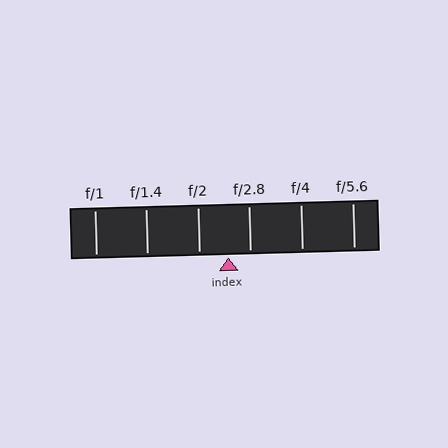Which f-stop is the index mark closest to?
The index mark is closest to f/2.8.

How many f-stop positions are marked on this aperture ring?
There are 6 f-stop positions marked.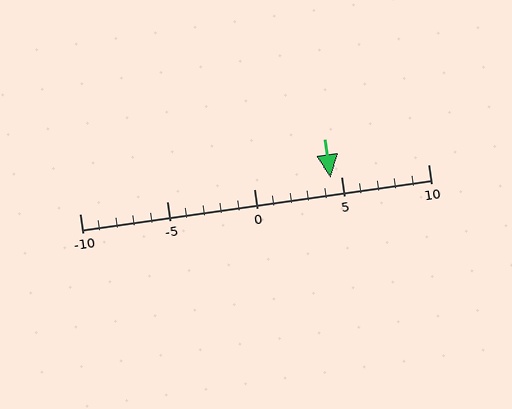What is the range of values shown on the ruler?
The ruler shows values from -10 to 10.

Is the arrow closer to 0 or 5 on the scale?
The arrow is closer to 5.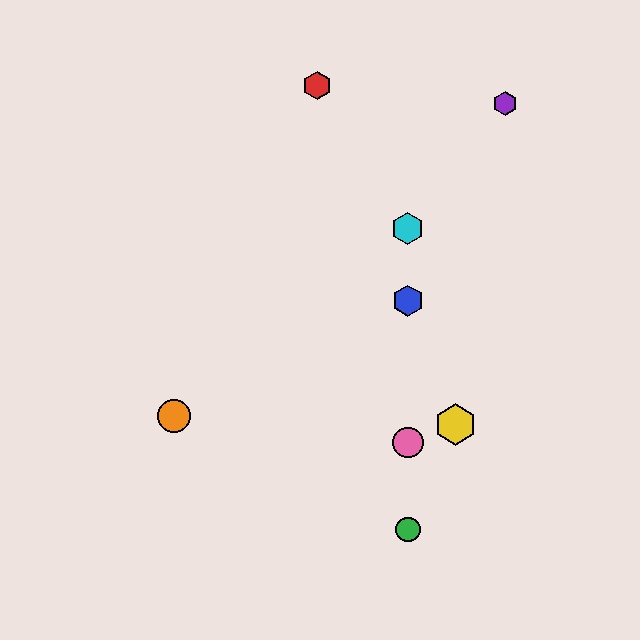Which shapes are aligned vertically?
The blue hexagon, the green circle, the cyan hexagon, the pink circle are aligned vertically.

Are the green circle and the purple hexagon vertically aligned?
No, the green circle is at x≈408 and the purple hexagon is at x≈505.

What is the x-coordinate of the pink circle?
The pink circle is at x≈408.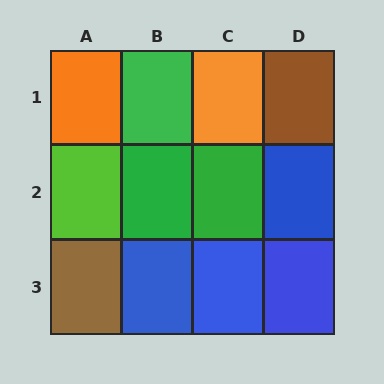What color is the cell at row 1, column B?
Green.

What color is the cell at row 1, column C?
Orange.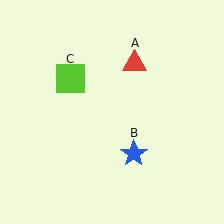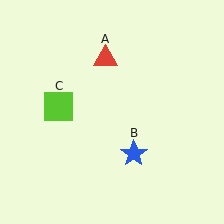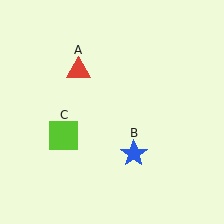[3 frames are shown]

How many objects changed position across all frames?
2 objects changed position: red triangle (object A), lime square (object C).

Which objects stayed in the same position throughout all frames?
Blue star (object B) remained stationary.